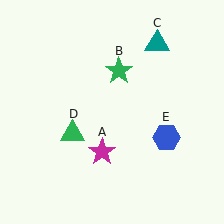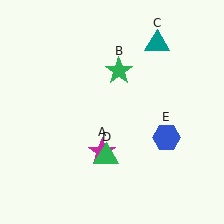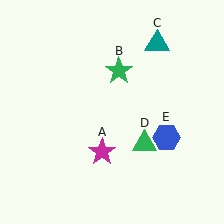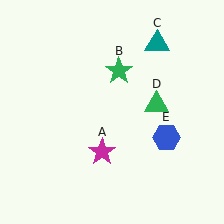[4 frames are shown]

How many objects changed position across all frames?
1 object changed position: green triangle (object D).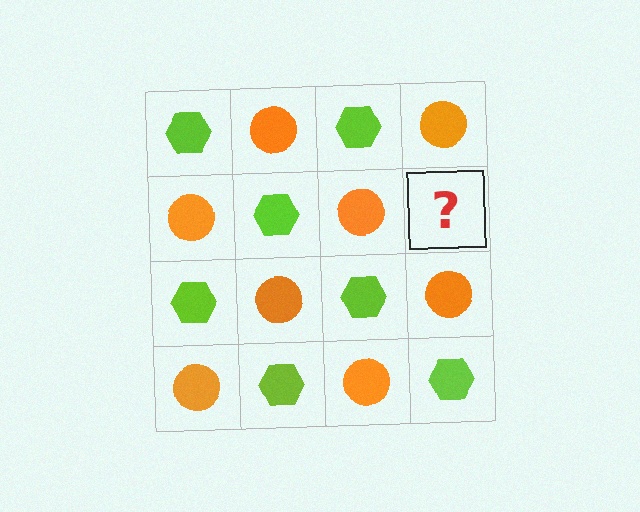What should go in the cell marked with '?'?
The missing cell should contain a lime hexagon.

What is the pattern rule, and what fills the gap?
The rule is that it alternates lime hexagon and orange circle in a checkerboard pattern. The gap should be filled with a lime hexagon.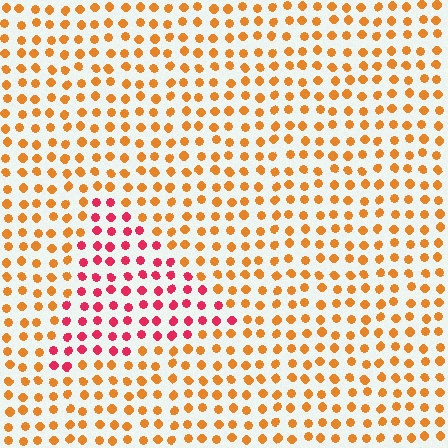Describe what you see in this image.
The image is filled with small orange elements in a uniform arrangement. A triangle-shaped region is visible where the elements are tinted to a slightly different hue, forming a subtle color boundary.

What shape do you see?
I see a triangle.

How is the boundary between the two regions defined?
The boundary is defined purely by a slight shift in hue (about 46 degrees). Spacing, size, and orientation are identical on both sides.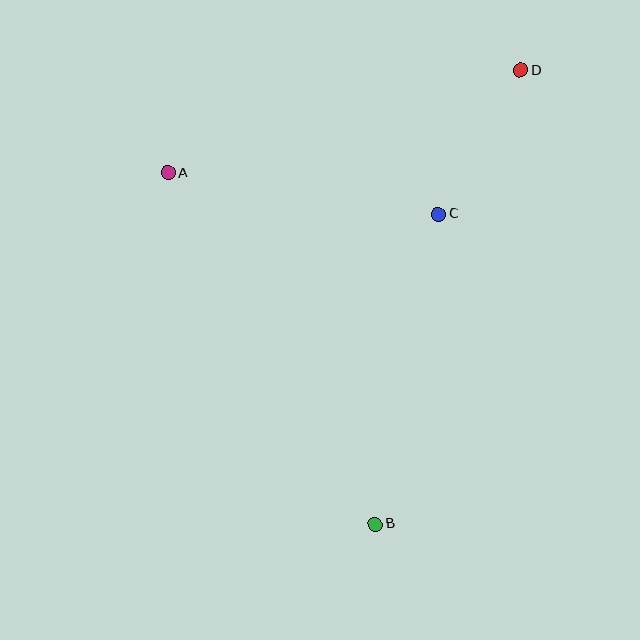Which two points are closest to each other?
Points C and D are closest to each other.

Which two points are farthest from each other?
Points B and D are farthest from each other.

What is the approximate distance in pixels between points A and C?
The distance between A and C is approximately 274 pixels.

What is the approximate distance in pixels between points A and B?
The distance between A and B is approximately 407 pixels.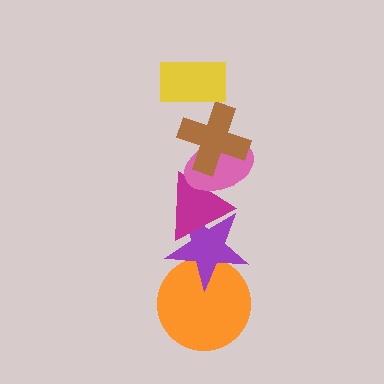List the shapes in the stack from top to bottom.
From top to bottom: the yellow rectangle, the brown cross, the pink ellipse, the magenta triangle, the purple star, the orange circle.